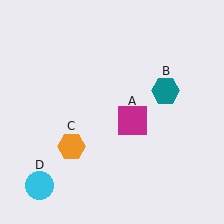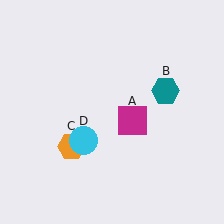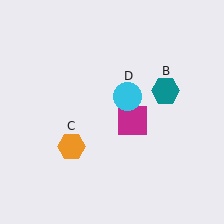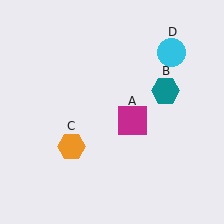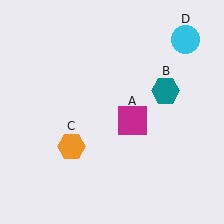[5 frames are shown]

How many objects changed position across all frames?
1 object changed position: cyan circle (object D).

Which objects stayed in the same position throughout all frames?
Magenta square (object A) and teal hexagon (object B) and orange hexagon (object C) remained stationary.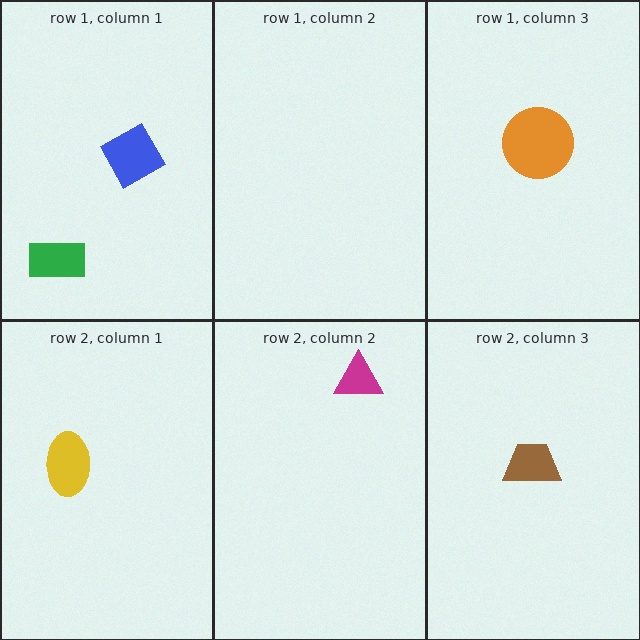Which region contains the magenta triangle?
The row 2, column 2 region.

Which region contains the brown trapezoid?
The row 2, column 3 region.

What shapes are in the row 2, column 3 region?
The brown trapezoid.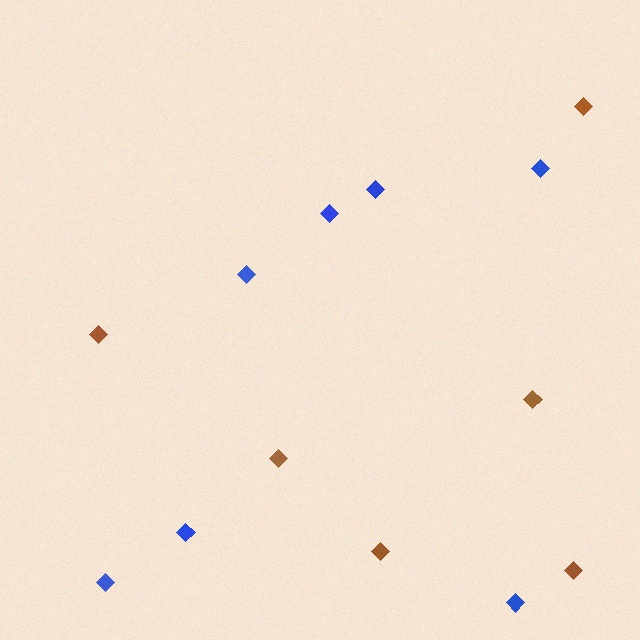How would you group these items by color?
There are 2 groups: one group of blue diamonds (7) and one group of brown diamonds (6).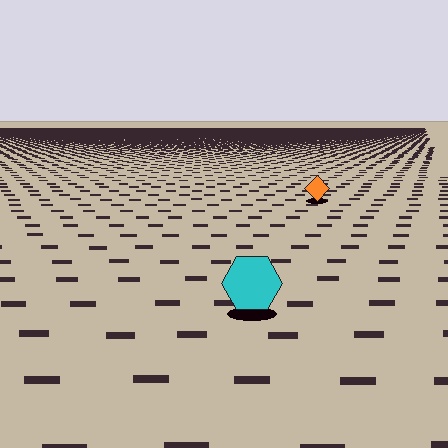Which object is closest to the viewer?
The cyan hexagon is closest. The texture marks near it are larger and more spread out.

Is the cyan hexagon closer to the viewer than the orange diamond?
Yes. The cyan hexagon is closer — you can tell from the texture gradient: the ground texture is coarser near it.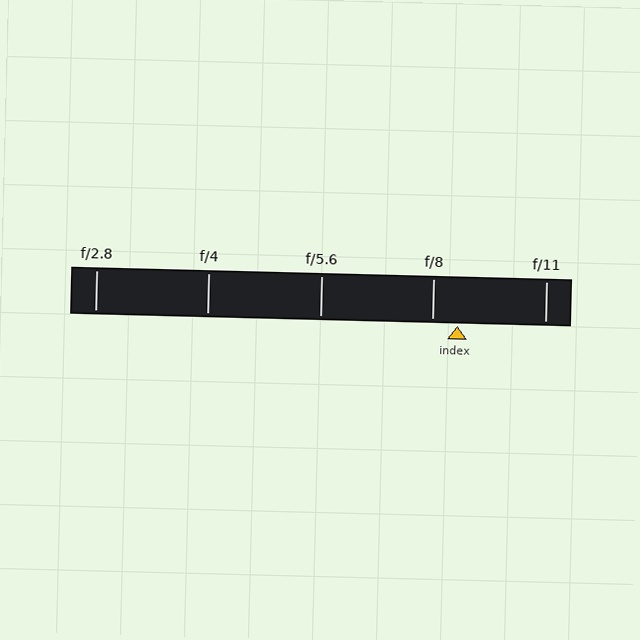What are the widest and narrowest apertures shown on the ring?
The widest aperture shown is f/2.8 and the narrowest is f/11.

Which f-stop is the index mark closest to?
The index mark is closest to f/8.